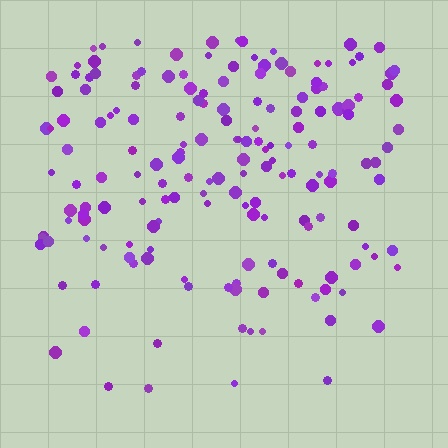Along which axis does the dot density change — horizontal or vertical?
Vertical.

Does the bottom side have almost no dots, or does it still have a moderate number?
Still a moderate number, just noticeably fewer than the top.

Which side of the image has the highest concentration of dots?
The top.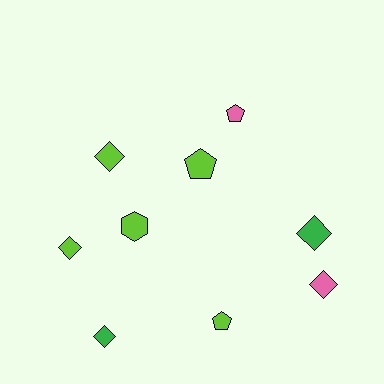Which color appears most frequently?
Lime, with 5 objects.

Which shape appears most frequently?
Diamond, with 5 objects.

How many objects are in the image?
There are 9 objects.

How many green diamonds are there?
There are 2 green diamonds.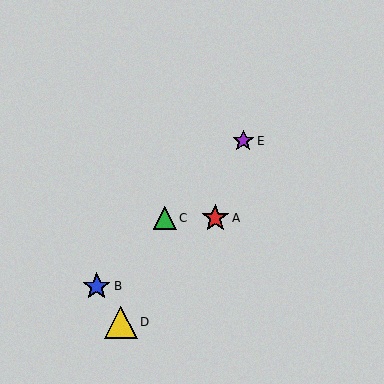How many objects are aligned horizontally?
2 objects (A, C) are aligned horizontally.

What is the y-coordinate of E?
Object E is at y≈141.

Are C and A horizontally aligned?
Yes, both are at y≈218.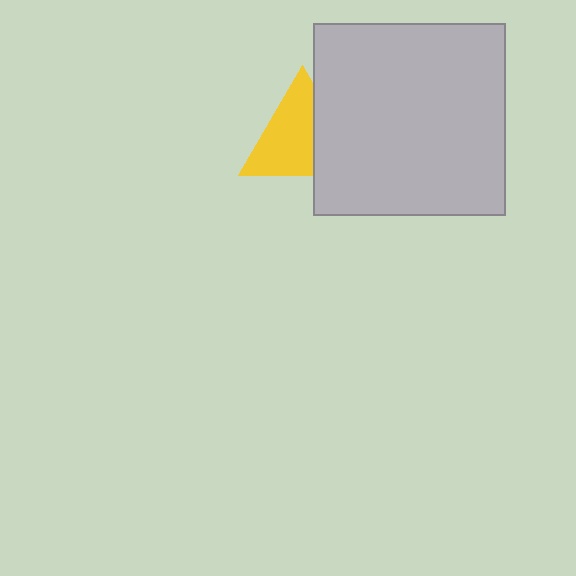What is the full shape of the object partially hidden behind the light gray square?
The partially hidden object is a yellow triangle.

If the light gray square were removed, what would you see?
You would see the complete yellow triangle.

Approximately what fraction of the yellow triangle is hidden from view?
Roughly 34% of the yellow triangle is hidden behind the light gray square.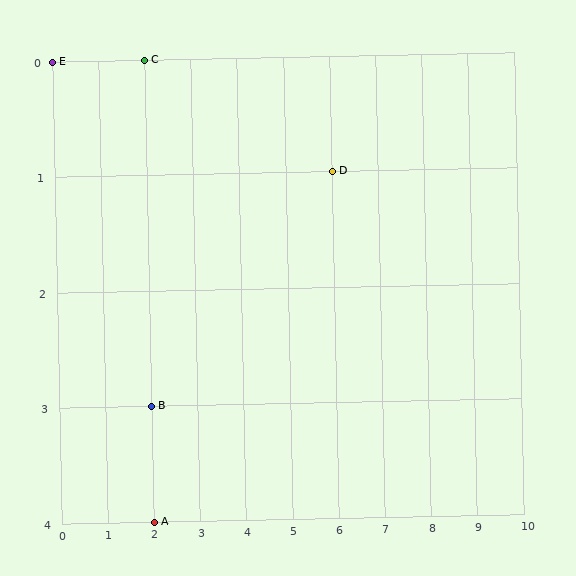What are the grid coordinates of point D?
Point D is at grid coordinates (6, 1).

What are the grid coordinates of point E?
Point E is at grid coordinates (0, 0).